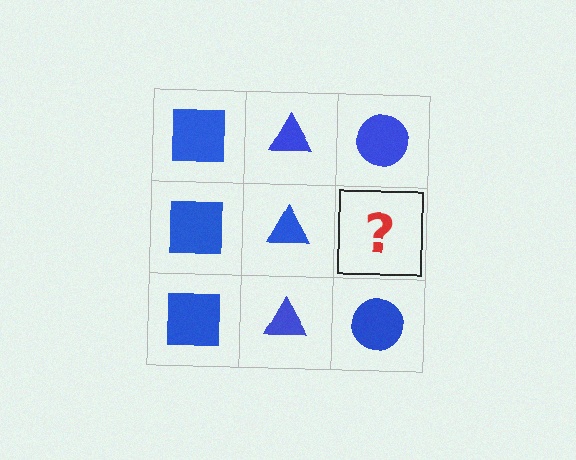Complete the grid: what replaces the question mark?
The question mark should be replaced with a blue circle.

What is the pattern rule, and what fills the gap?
The rule is that each column has a consistent shape. The gap should be filled with a blue circle.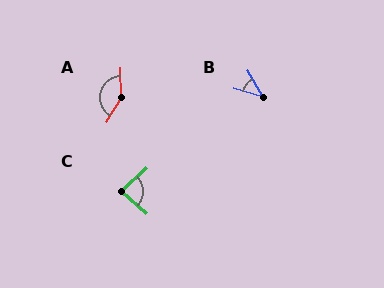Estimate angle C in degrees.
Approximately 84 degrees.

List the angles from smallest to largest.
B (43°), C (84°), A (147°).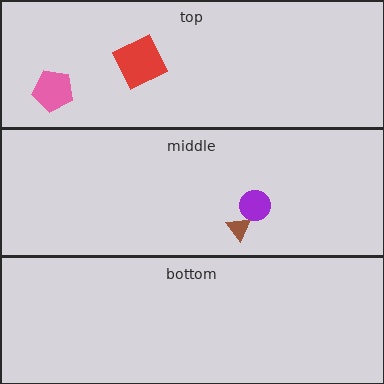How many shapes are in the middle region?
2.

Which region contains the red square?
The top region.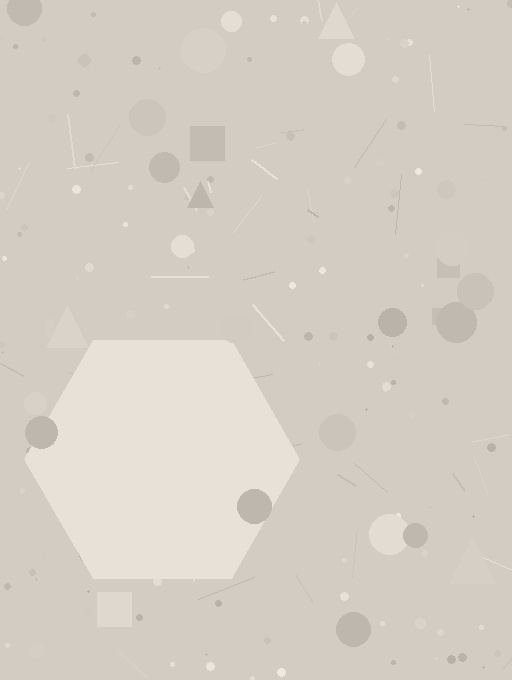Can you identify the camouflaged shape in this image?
The camouflaged shape is a hexagon.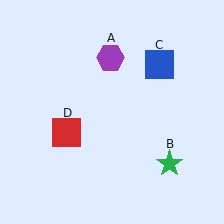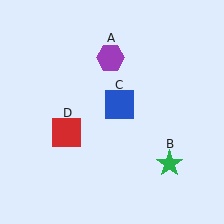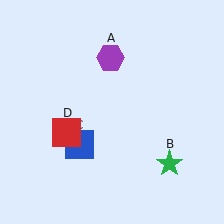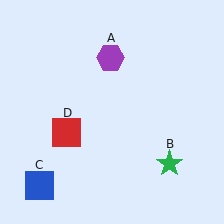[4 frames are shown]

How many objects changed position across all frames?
1 object changed position: blue square (object C).